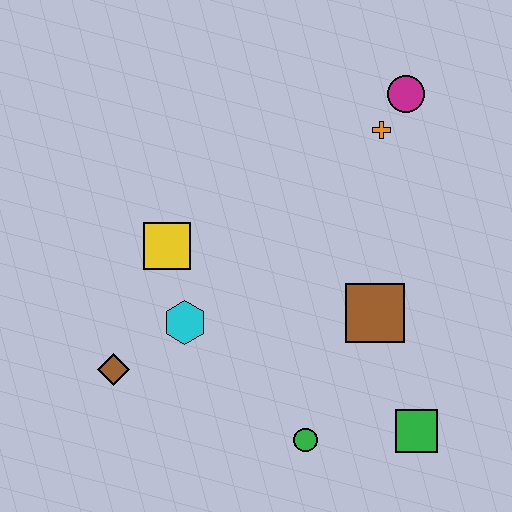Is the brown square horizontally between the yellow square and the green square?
Yes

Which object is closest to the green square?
The green circle is closest to the green square.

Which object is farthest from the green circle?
The magenta circle is farthest from the green circle.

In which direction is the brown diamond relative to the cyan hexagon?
The brown diamond is to the left of the cyan hexagon.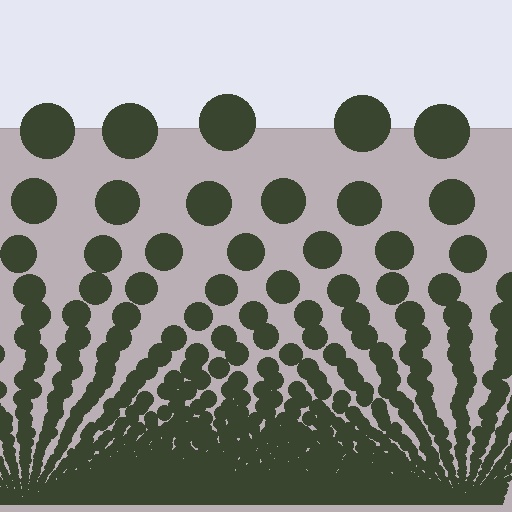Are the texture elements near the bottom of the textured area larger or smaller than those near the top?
Smaller. The gradient is inverted — elements near the bottom are smaller and denser.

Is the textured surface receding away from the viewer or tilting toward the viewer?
The surface appears to tilt toward the viewer. Texture elements get larger and sparser toward the top.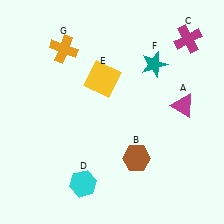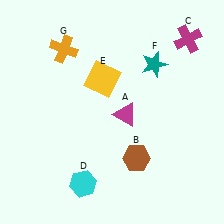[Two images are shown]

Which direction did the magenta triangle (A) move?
The magenta triangle (A) moved left.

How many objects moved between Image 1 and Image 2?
1 object moved between the two images.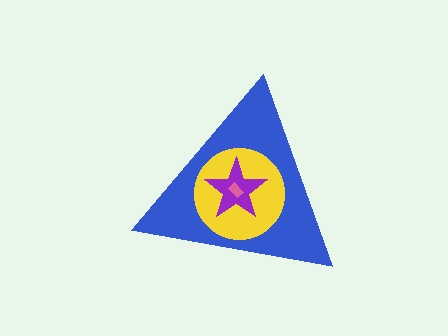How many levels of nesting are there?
4.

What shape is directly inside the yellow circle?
The purple star.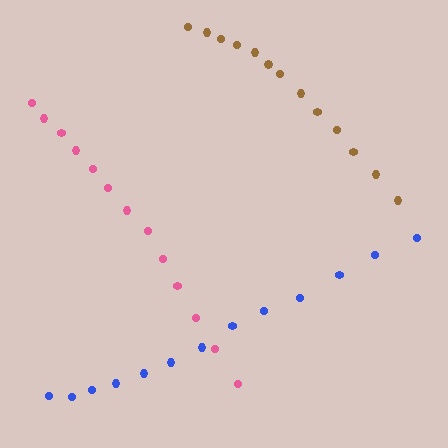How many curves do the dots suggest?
There are 3 distinct paths.